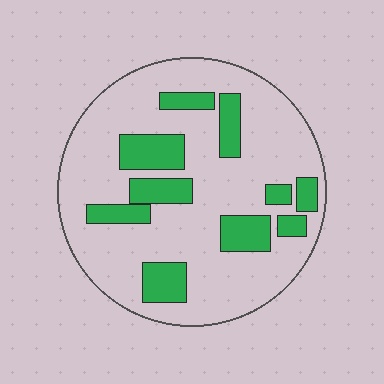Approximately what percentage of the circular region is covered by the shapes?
Approximately 25%.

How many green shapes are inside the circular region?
10.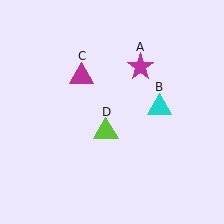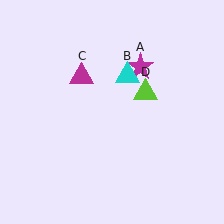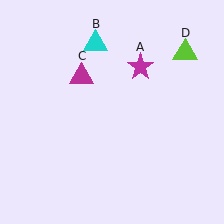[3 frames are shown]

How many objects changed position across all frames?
2 objects changed position: cyan triangle (object B), lime triangle (object D).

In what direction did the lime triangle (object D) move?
The lime triangle (object D) moved up and to the right.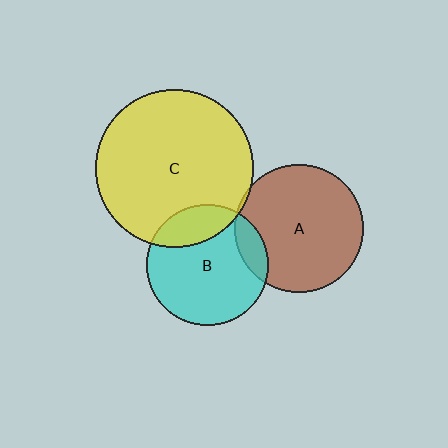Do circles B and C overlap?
Yes.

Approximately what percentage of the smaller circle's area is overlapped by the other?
Approximately 20%.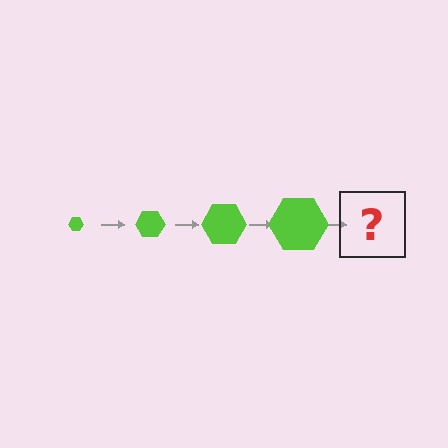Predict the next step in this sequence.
The next step is a lime hexagon, larger than the previous one.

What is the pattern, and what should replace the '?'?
The pattern is that the hexagon gets progressively larger each step. The '?' should be a lime hexagon, larger than the previous one.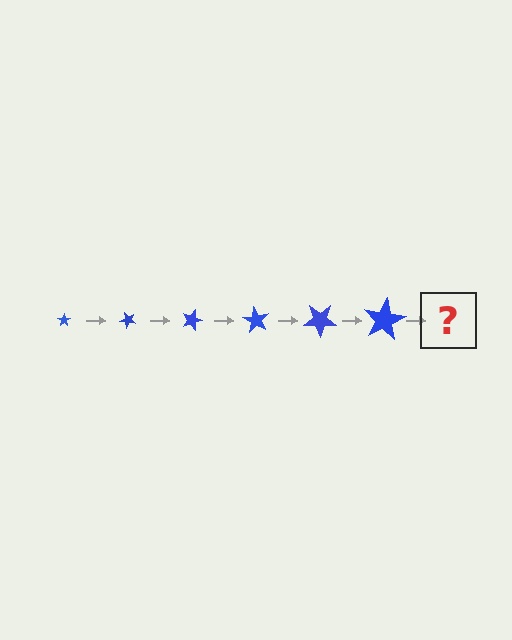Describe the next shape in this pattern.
It should be a star, larger than the previous one and rotated 270 degrees from the start.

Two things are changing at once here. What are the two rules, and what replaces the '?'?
The two rules are that the star grows larger each step and it rotates 45 degrees each step. The '?' should be a star, larger than the previous one and rotated 270 degrees from the start.